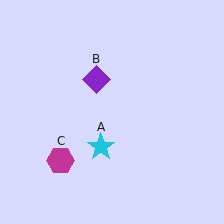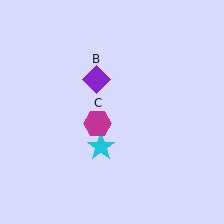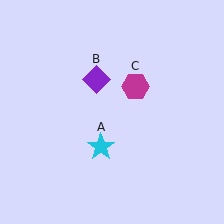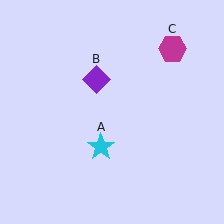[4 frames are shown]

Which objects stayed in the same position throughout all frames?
Cyan star (object A) and purple diamond (object B) remained stationary.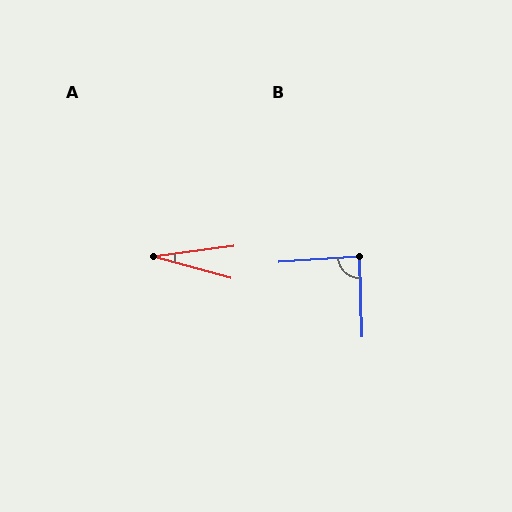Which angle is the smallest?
A, at approximately 22 degrees.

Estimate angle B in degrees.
Approximately 87 degrees.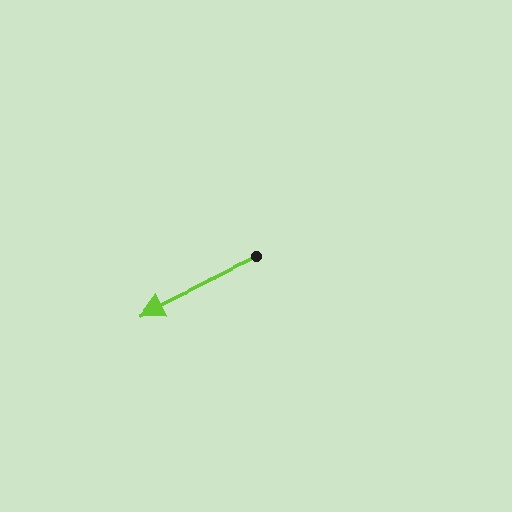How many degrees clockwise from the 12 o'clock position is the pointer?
Approximately 244 degrees.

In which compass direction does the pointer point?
Southwest.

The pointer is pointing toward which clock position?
Roughly 8 o'clock.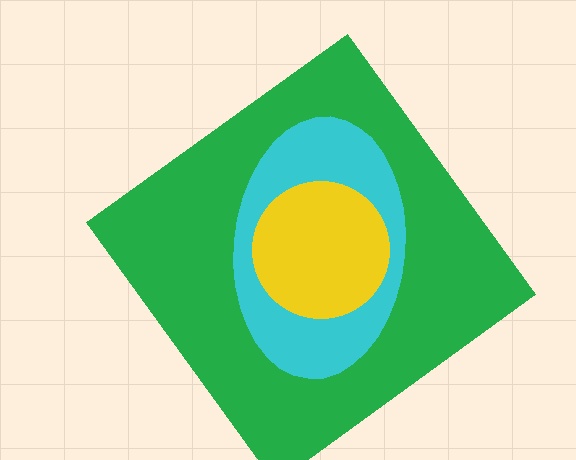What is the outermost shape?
The green diamond.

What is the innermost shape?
The yellow circle.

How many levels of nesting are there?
3.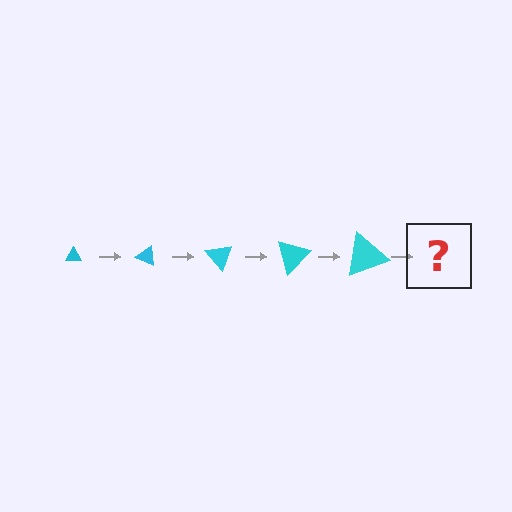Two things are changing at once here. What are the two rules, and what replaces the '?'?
The two rules are that the triangle grows larger each step and it rotates 25 degrees each step. The '?' should be a triangle, larger than the previous one and rotated 125 degrees from the start.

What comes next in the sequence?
The next element should be a triangle, larger than the previous one and rotated 125 degrees from the start.